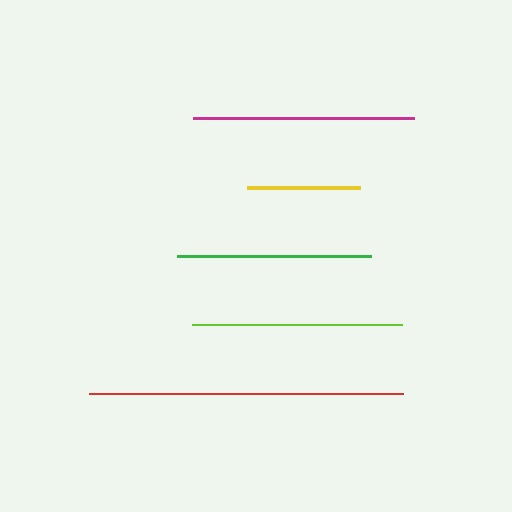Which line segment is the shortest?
The yellow line is the shortest at approximately 113 pixels.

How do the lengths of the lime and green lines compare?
The lime and green lines are approximately the same length.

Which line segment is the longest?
The red line is the longest at approximately 314 pixels.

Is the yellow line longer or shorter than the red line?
The red line is longer than the yellow line.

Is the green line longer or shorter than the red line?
The red line is longer than the green line.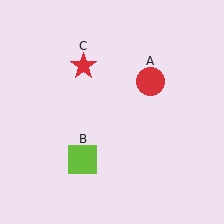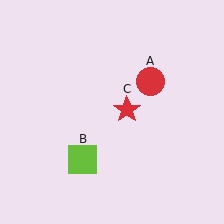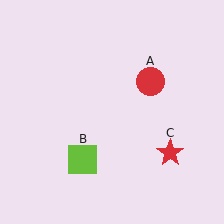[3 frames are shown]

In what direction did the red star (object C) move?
The red star (object C) moved down and to the right.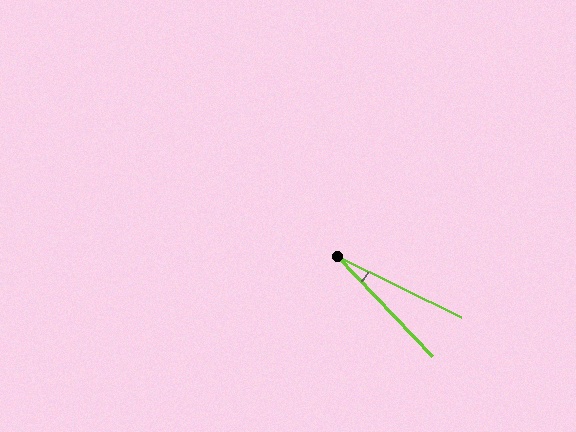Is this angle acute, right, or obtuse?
It is acute.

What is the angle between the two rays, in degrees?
Approximately 20 degrees.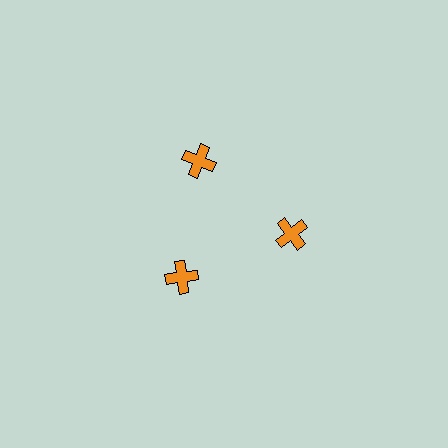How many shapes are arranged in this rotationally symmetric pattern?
There are 3 shapes, arranged in 3 groups of 1.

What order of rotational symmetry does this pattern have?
This pattern has 3-fold rotational symmetry.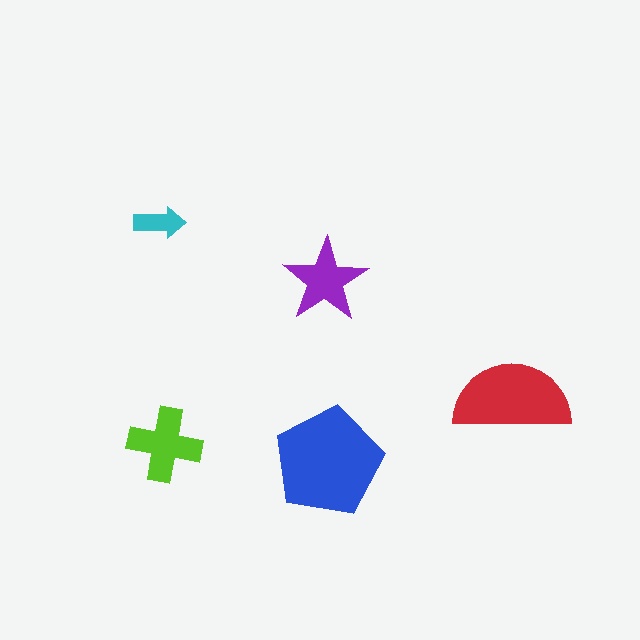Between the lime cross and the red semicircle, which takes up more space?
The red semicircle.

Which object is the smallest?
The cyan arrow.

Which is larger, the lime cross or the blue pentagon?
The blue pentagon.